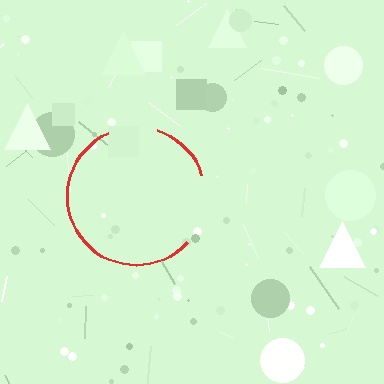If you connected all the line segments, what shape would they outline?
They would outline a circle.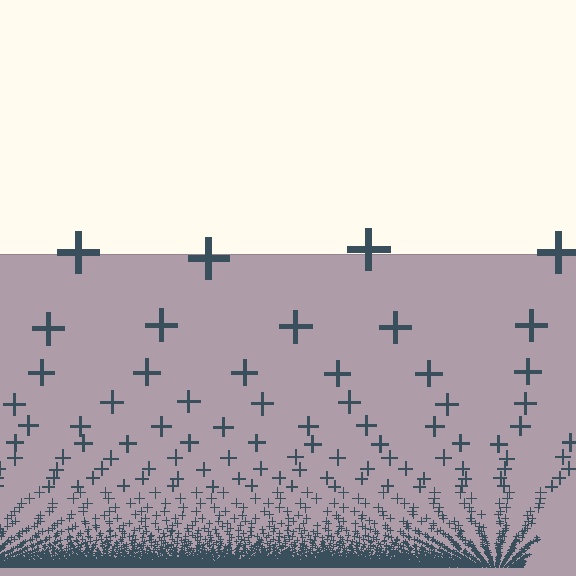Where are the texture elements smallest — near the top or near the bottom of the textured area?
Near the bottom.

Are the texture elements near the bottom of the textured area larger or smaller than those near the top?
Smaller. The gradient is inverted — elements near the bottom are smaller and denser.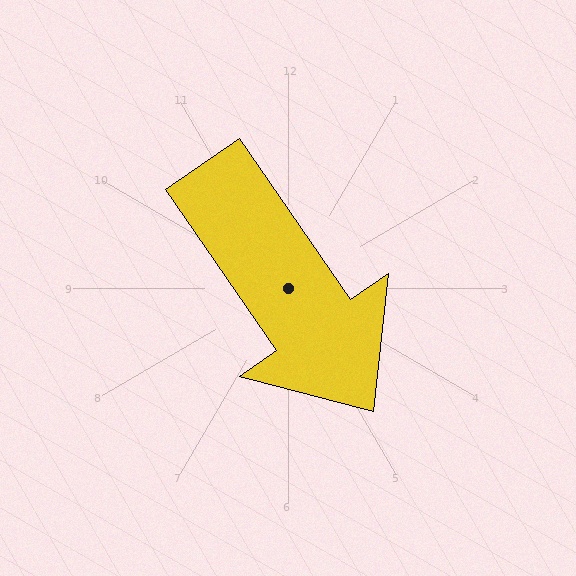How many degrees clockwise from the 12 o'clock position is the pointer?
Approximately 145 degrees.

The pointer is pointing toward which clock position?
Roughly 5 o'clock.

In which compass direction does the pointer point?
Southeast.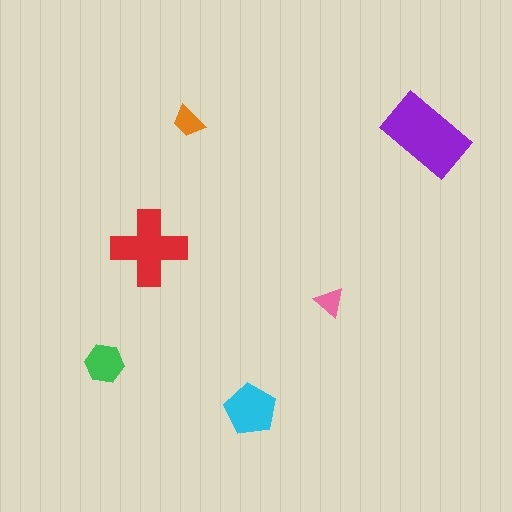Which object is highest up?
The orange trapezoid is topmost.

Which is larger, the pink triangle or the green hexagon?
The green hexagon.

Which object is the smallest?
The pink triangle.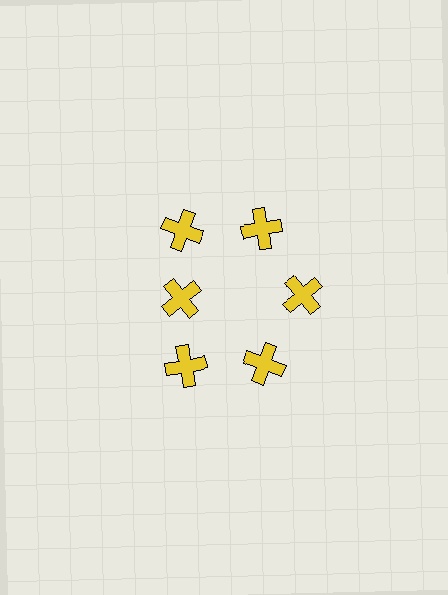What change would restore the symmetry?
The symmetry would be restored by moving it outward, back onto the ring so that all 6 crosses sit at equal angles and equal distance from the center.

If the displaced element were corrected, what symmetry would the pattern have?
It would have 6-fold rotational symmetry — the pattern would map onto itself every 60 degrees.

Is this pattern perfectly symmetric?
No. The 6 yellow crosses are arranged in a ring, but one element near the 9 o'clock position is pulled inward toward the center, breaking the 6-fold rotational symmetry.